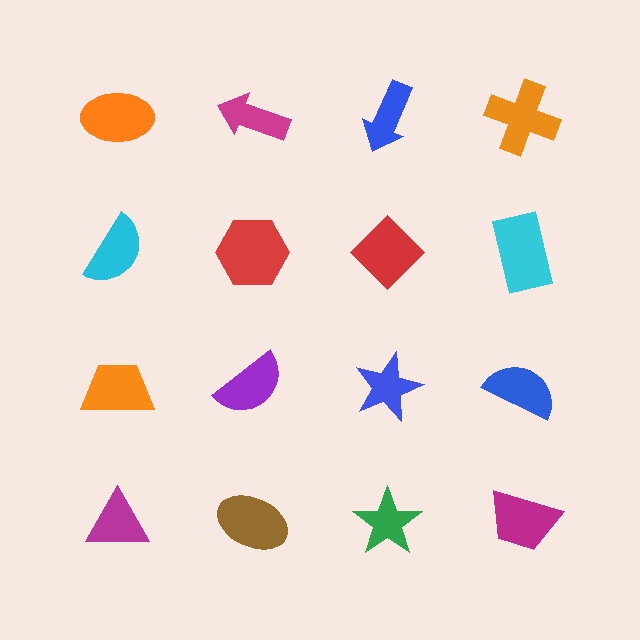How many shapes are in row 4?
4 shapes.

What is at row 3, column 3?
A blue star.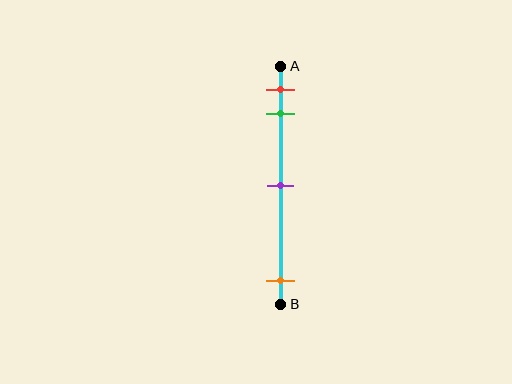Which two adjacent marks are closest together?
The red and green marks are the closest adjacent pair.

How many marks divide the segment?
There are 4 marks dividing the segment.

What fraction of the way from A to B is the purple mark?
The purple mark is approximately 50% (0.5) of the way from A to B.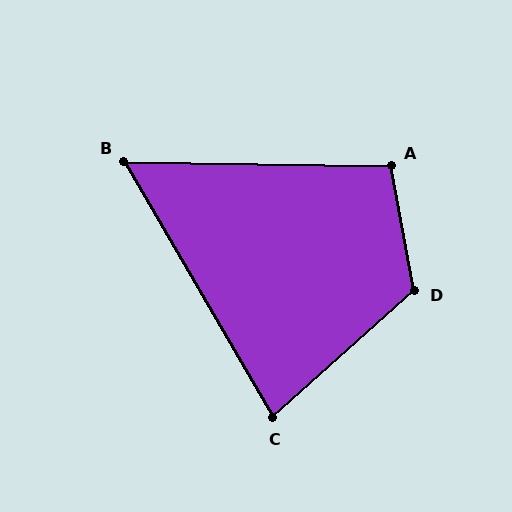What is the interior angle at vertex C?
Approximately 78 degrees (acute).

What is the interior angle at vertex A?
Approximately 102 degrees (obtuse).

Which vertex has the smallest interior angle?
B, at approximately 59 degrees.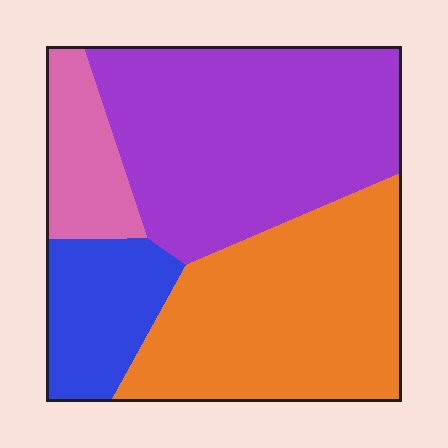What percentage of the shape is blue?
Blue takes up less than a sixth of the shape.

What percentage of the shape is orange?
Orange covers 35% of the shape.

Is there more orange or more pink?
Orange.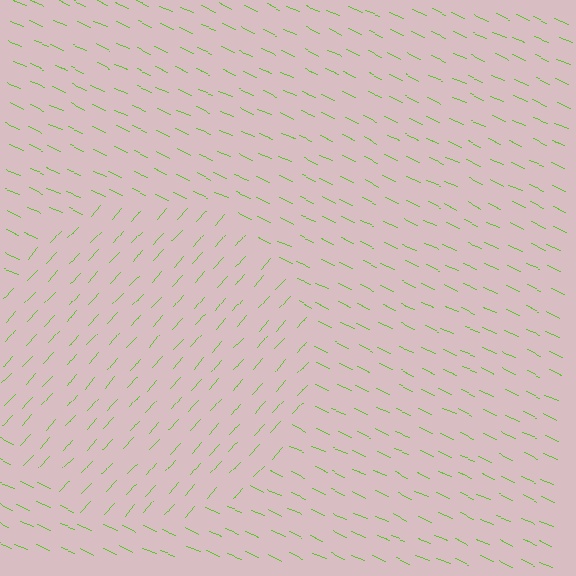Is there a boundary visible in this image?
Yes, there is a texture boundary formed by a change in line orientation.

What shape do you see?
I see a circle.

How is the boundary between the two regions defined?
The boundary is defined purely by a change in line orientation (approximately 73 degrees difference). All lines are the same color and thickness.